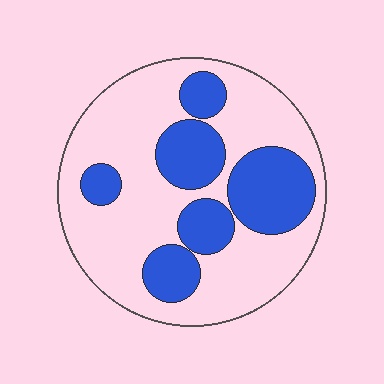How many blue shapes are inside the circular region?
6.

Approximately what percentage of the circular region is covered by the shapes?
Approximately 35%.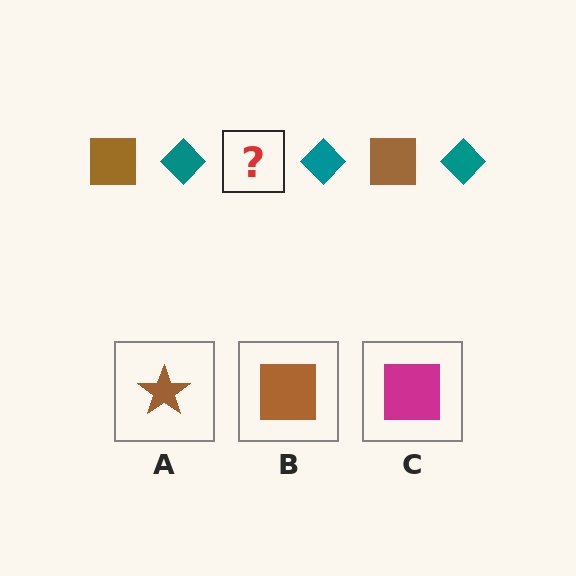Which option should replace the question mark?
Option B.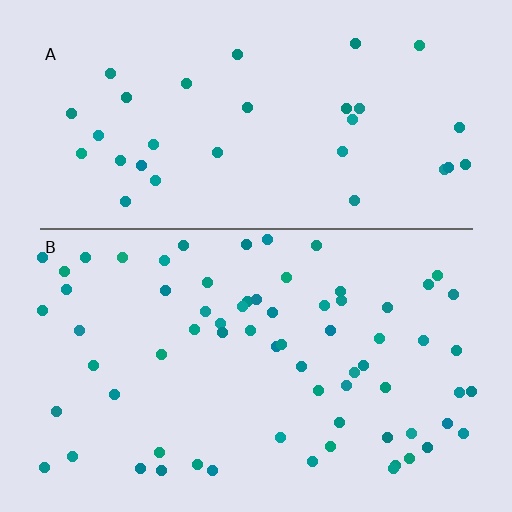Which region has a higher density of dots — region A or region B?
B (the bottom).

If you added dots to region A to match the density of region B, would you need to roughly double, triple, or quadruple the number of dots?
Approximately double.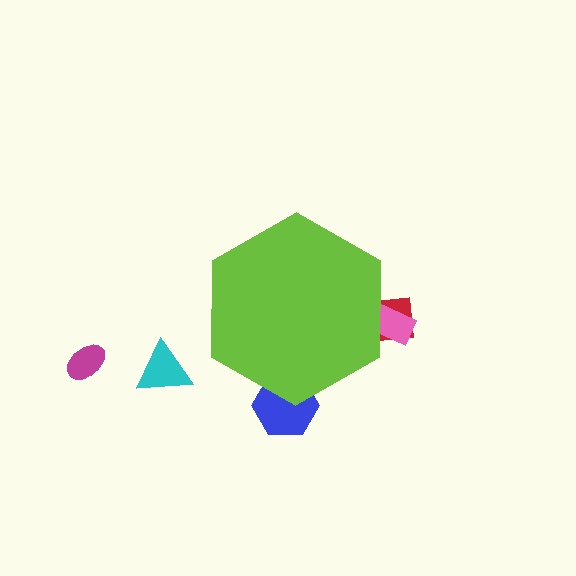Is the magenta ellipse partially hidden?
No, the magenta ellipse is fully visible.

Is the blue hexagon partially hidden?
Yes, the blue hexagon is partially hidden behind the lime hexagon.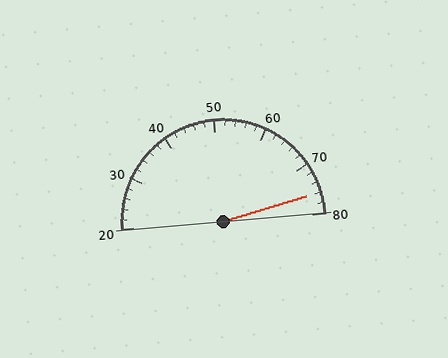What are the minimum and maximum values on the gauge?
The gauge ranges from 20 to 80.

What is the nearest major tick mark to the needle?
The nearest major tick mark is 80.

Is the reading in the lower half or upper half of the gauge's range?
The reading is in the upper half of the range (20 to 80).